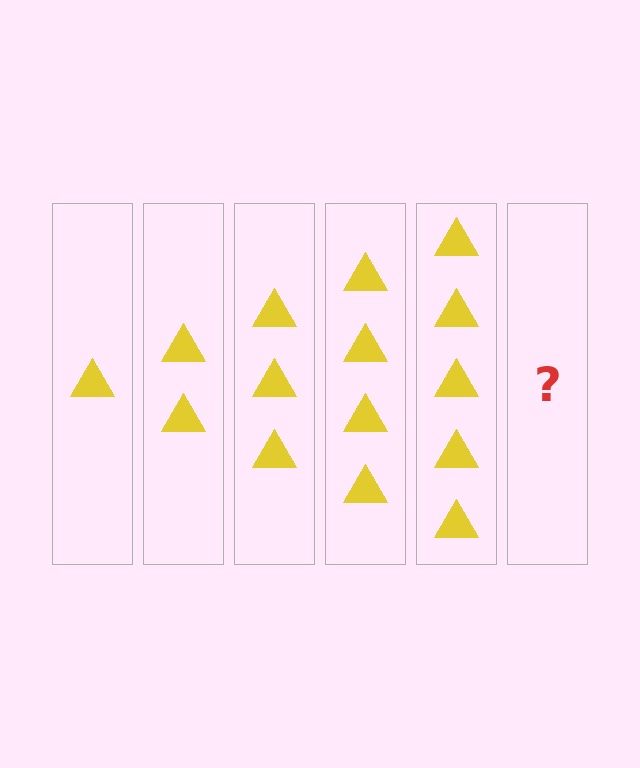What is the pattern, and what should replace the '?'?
The pattern is that each step adds one more triangle. The '?' should be 6 triangles.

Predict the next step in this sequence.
The next step is 6 triangles.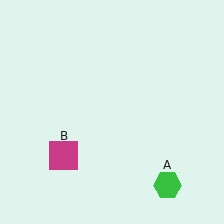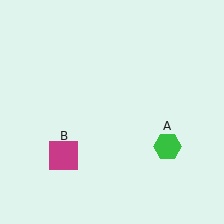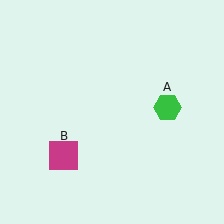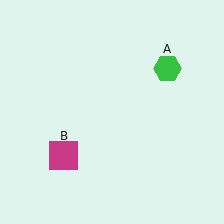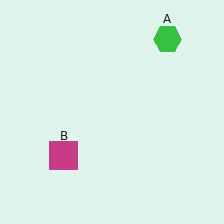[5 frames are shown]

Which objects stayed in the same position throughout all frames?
Magenta square (object B) remained stationary.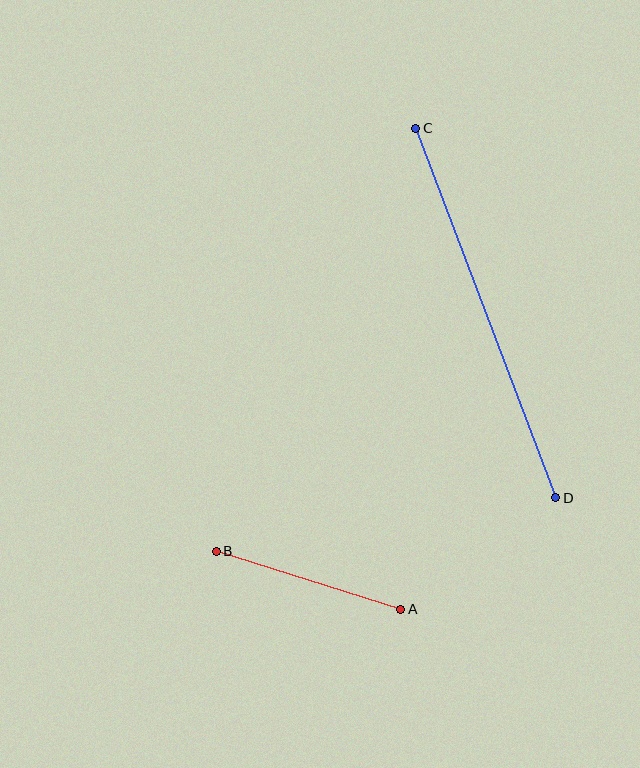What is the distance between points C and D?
The distance is approximately 395 pixels.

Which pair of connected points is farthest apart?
Points C and D are farthest apart.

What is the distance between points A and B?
The distance is approximately 193 pixels.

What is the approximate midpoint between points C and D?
The midpoint is at approximately (486, 313) pixels.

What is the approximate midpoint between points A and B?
The midpoint is at approximately (308, 580) pixels.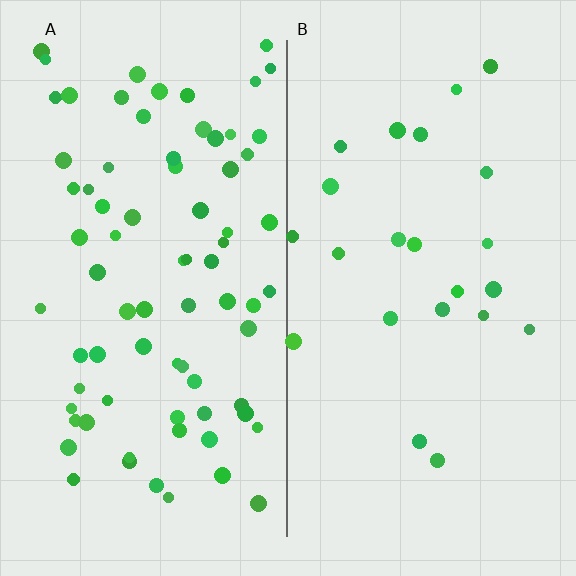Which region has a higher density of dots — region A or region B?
A (the left).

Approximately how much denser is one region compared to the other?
Approximately 3.4× — region A over region B.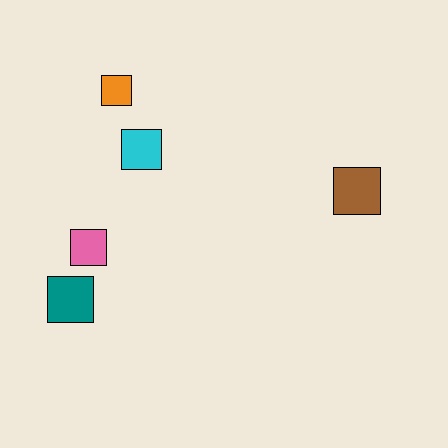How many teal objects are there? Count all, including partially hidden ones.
There is 1 teal object.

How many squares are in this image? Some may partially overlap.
There are 5 squares.